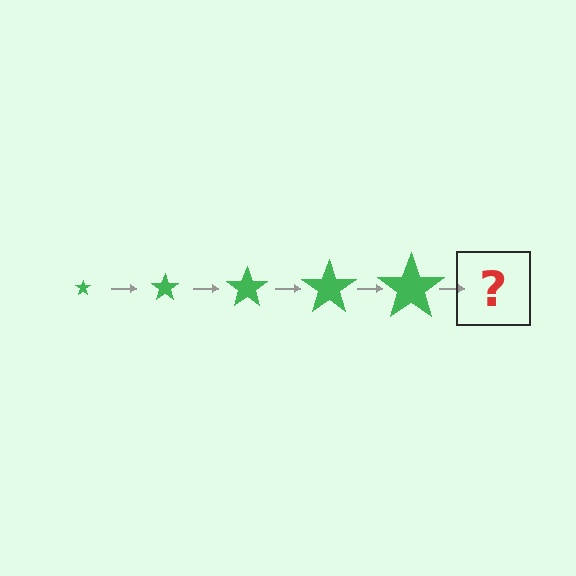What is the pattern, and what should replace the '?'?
The pattern is that the star gets progressively larger each step. The '?' should be a green star, larger than the previous one.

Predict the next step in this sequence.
The next step is a green star, larger than the previous one.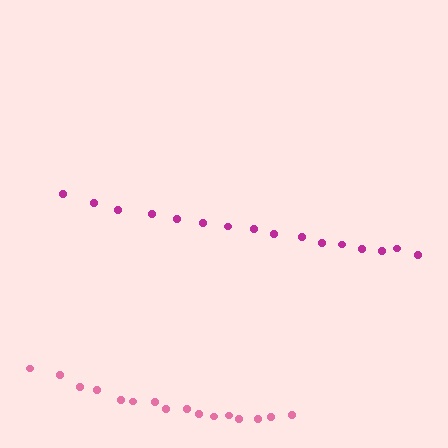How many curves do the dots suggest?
There are 2 distinct paths.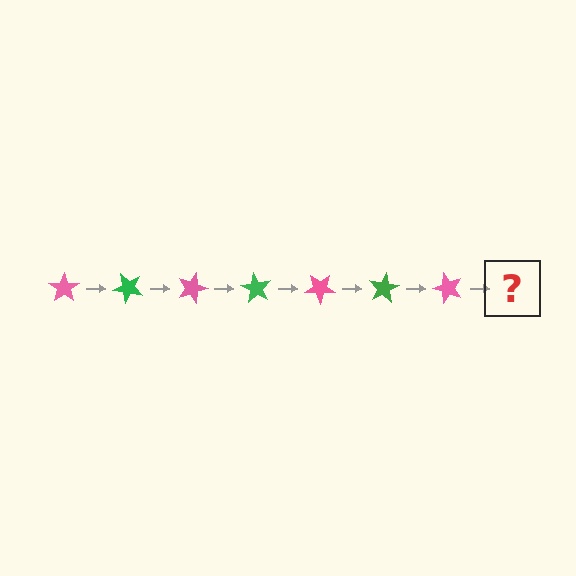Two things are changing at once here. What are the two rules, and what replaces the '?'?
The two rules are that it rotates 45 degrees each step and the color cycles through pink and green. The '?' should be a green star, rotated 315 degrees from the start.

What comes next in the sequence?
The next element should be a green star, rotated 315 degrees from the start.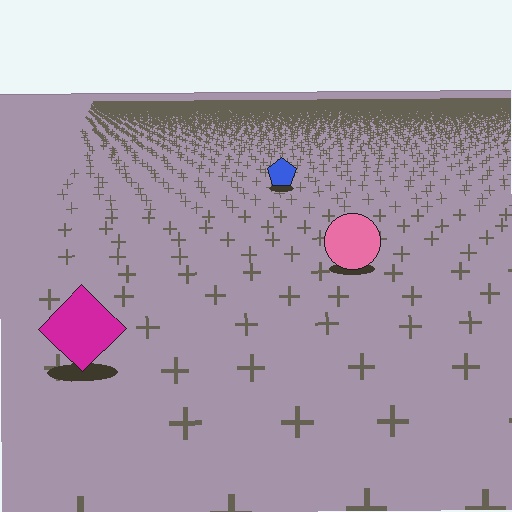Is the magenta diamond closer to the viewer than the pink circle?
Yes. The magenta diamond is closer — you can tell from the texture gradient: the ground texture is coarser near it.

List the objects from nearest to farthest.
From nearest to farthest: the magenta diamond, the pink circle, the blue pentagon.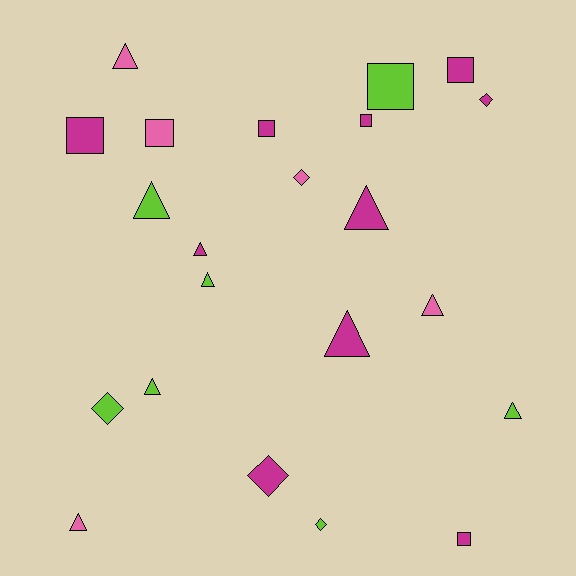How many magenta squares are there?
There are 5 magenta squares.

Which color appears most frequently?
Magenta, with 10 objects.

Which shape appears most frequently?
Triangle, with 10 objects.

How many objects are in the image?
There are 22 objects.